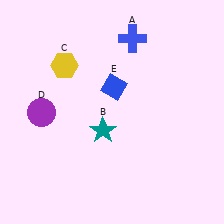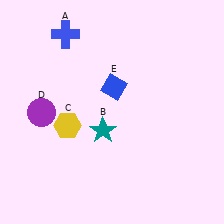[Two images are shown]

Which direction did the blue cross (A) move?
The blue cross (A) moved left.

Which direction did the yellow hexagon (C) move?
The yellow hexagon (C) moved down.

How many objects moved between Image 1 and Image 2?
2 objects moved between the two images.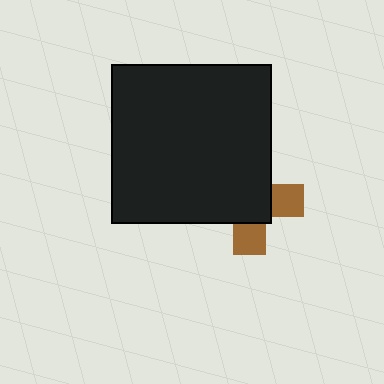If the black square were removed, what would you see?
You would see the complete brown cross.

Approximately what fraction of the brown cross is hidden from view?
Roughly 65% of the brown cross is hidden behind the black square.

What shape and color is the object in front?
The object in front is a black square.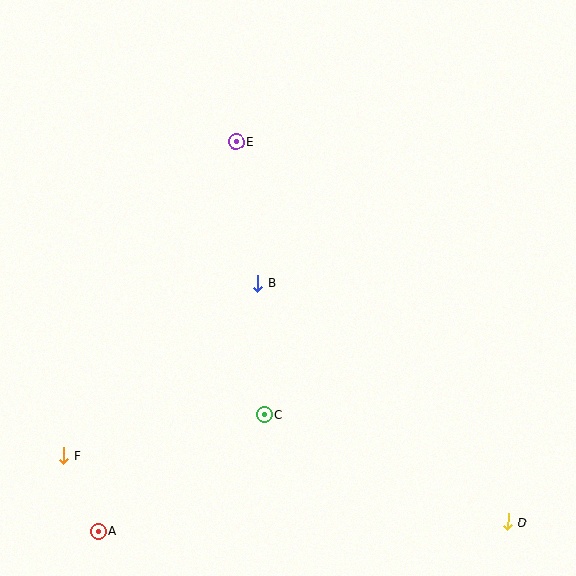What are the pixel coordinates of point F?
Point F is at (64, 456).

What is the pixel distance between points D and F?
The distance between D and F is 449 pixels.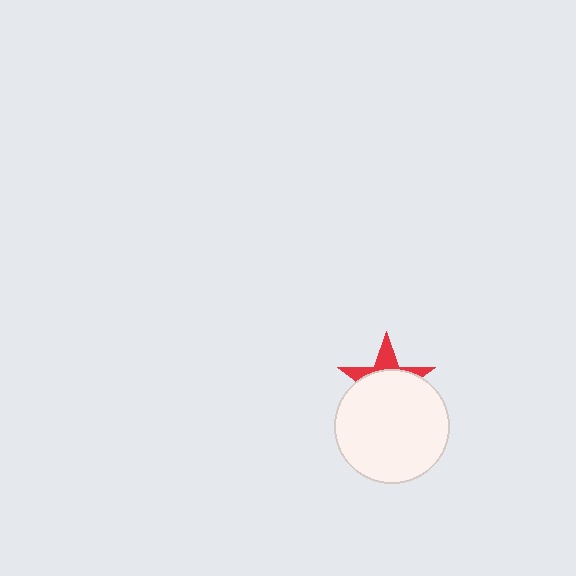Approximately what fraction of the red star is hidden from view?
Roughly 68% of the red star is hidden behind the white circle.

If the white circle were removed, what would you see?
You would see the complete red star.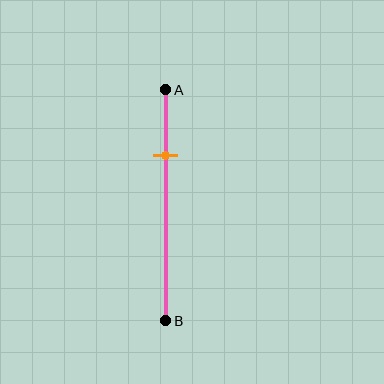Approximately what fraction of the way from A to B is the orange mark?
The orange mark is approximately 30% of the way from A to B.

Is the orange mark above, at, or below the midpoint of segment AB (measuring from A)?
The orange mark is above the midpoint of segment AB.